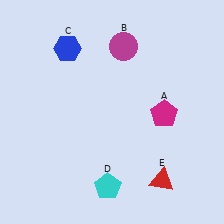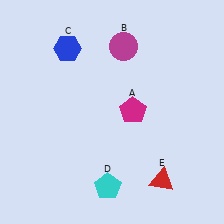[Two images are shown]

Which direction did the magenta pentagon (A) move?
The magenta pentagon (A) moved left.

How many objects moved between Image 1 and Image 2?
1 object moved between the two images.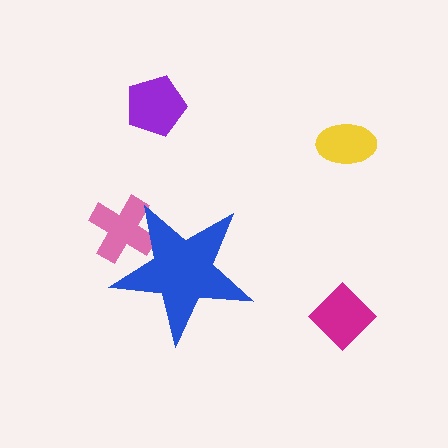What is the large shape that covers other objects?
A blue star.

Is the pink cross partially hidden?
Yes, the pink cross is partially hidden behind the blue star.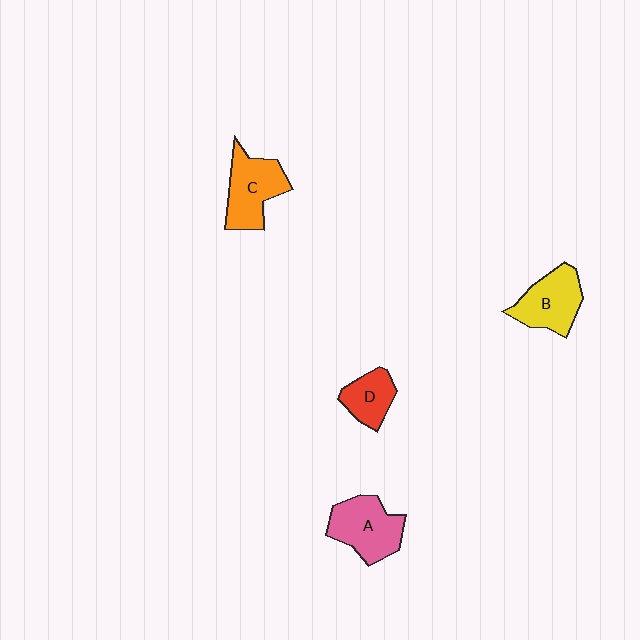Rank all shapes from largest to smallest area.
From largest to smallest: A (pink), C (orange), B (yellow), D (red).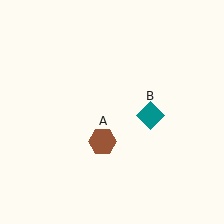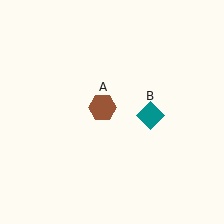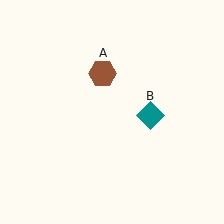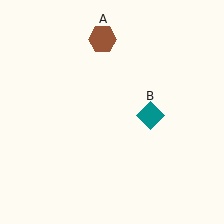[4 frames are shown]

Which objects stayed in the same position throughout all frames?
Teal diamond (object B) remained stationary.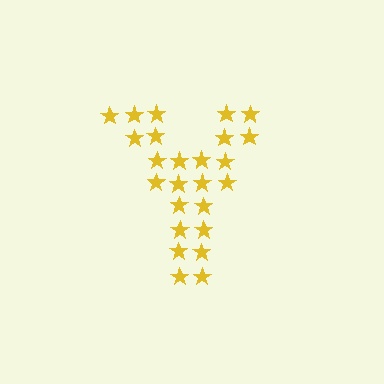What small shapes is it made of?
It is made of small stars.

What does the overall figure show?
The overall figure shows the letter Y.